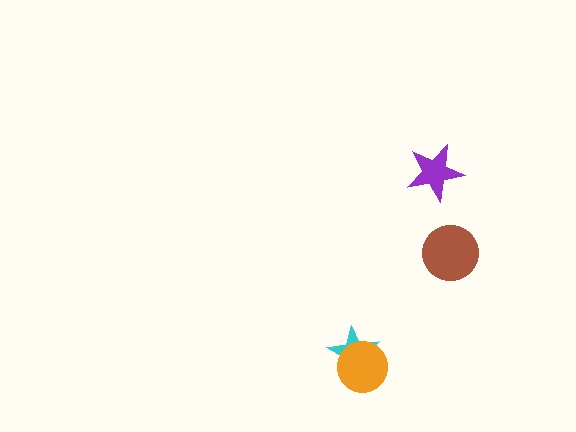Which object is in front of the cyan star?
The orange circle is in front of the cyan star.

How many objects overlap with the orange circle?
1 object overlaps with the orange circle.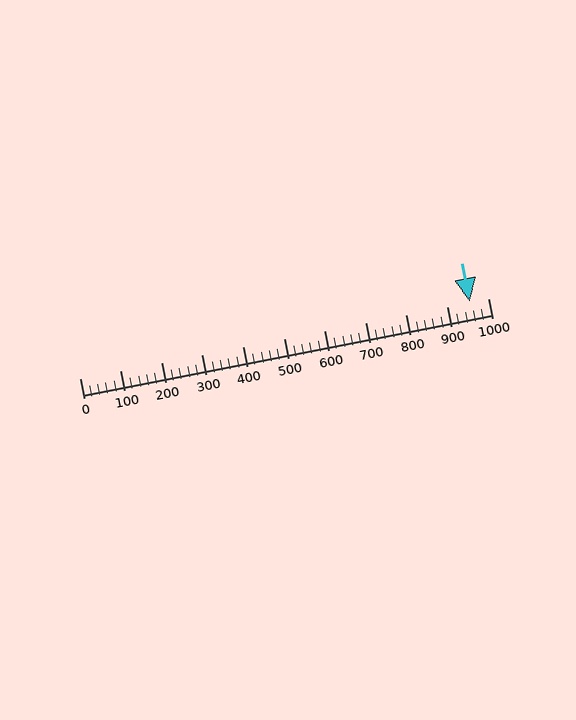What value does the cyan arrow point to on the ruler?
The cyan arrow points to approximately 954.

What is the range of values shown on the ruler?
The ruler shows values from 0 to 1000.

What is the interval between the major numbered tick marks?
The major tick marks are spaced 100 units apart.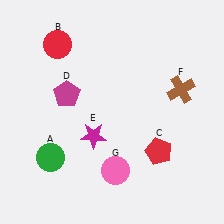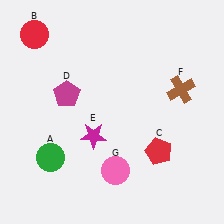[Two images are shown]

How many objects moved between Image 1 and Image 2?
1 object moved between the two images.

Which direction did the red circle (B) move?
The red circle (B) moved left.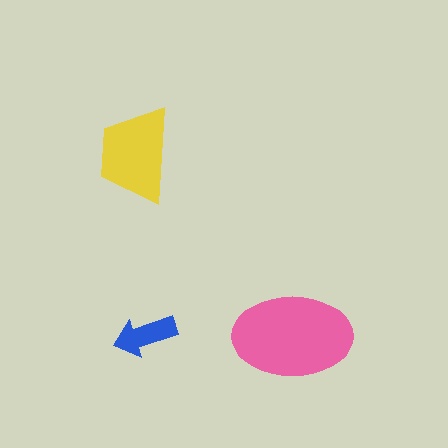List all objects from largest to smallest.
The pink ellipse, the yellow trapezoid, the blue arrow.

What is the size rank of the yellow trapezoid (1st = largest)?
2nd.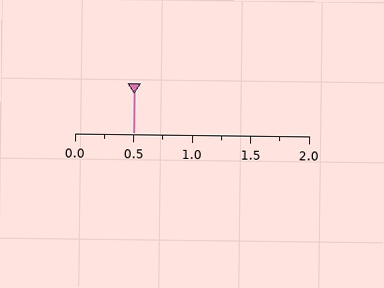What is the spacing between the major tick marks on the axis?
The major ticks are spaced 0.5 apart.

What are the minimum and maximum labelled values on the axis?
The axis runs from 0.0 to 2.0.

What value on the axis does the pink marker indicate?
The marker indicates approximately 0.5.